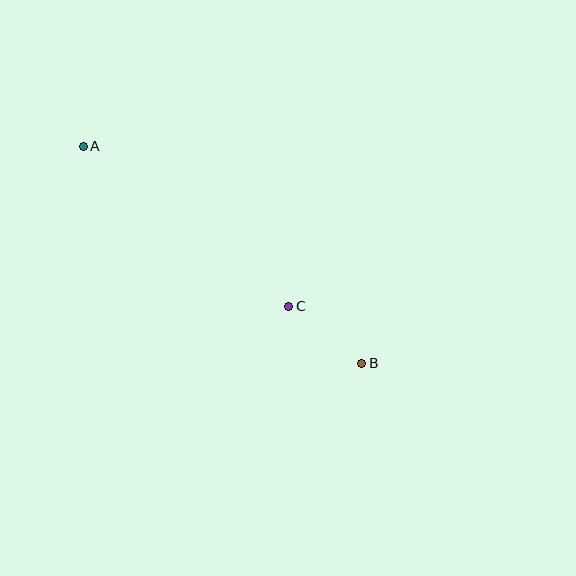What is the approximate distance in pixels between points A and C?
The distance between A and C is approximately 261 pixels.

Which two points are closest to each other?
Points B and C are closest to each other.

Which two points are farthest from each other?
Points A and B are farthest from each other.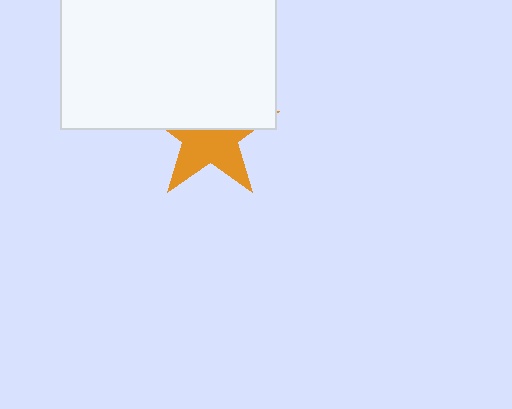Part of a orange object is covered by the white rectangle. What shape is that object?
It is a star.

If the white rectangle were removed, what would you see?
You would see the complete orange star.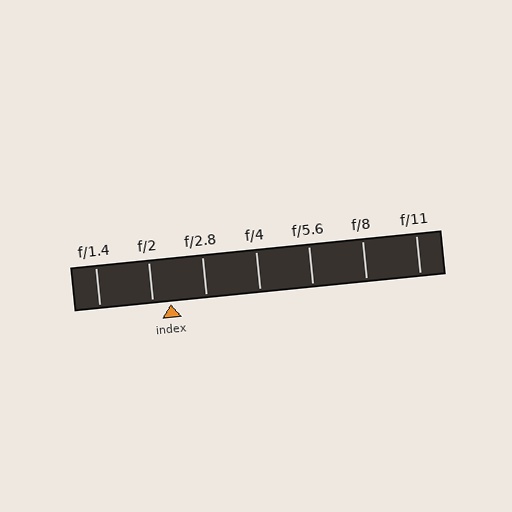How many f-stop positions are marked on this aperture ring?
There are 7 f-stop positions marked.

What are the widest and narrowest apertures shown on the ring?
The widest aperture shown is f/1.4 and the narrowest is f/11.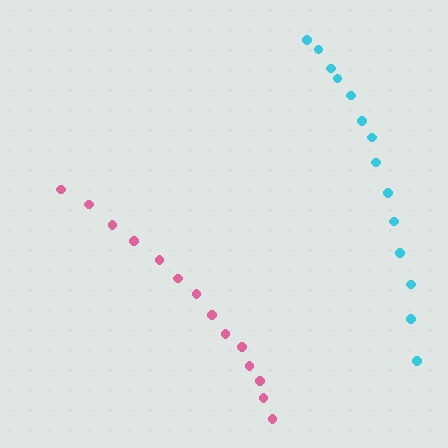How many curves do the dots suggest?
There are 2 distinct paths.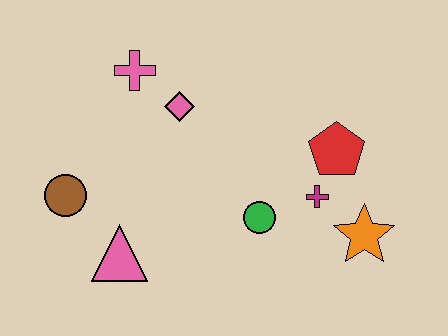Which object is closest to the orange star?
The magenta cross is closest to the orange star.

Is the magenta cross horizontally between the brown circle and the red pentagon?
Yes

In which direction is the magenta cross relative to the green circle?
The magenta cross is to the right of the green circle.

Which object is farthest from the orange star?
The brown circle is farthest from the orange star.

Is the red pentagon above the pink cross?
No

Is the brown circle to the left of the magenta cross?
Yes